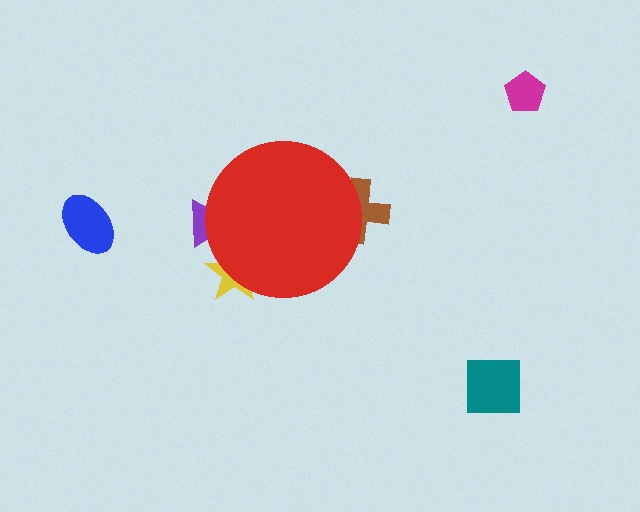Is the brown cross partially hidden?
Yes, the brown cross is partially hidden behind the red circle.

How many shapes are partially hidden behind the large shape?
3 shapes are partially hidden.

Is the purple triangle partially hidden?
Yes, the purple triangle is partially hidden behind the red circle.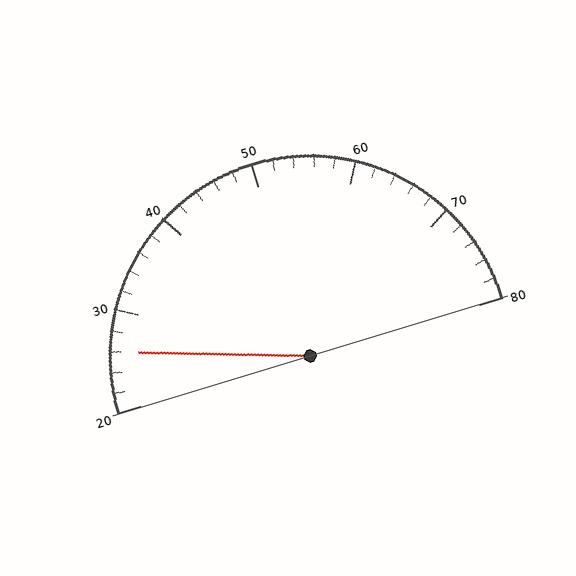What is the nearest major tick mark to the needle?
The nearest major tick mark is 30.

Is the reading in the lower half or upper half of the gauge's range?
The reading is in the lower half of the range (20 to 80).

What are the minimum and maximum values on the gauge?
The gauge ranges from 20 to 80.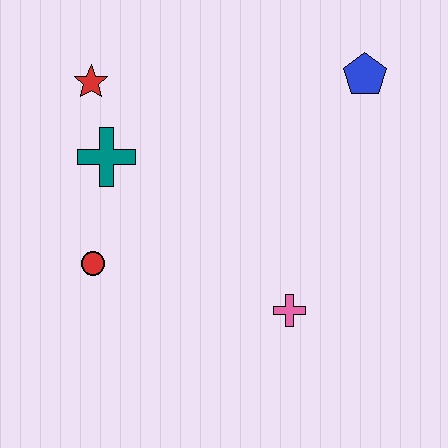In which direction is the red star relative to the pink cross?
The red star is above the pink cross.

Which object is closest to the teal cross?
The red star is closest to the teal cross.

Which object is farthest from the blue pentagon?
The red circle is farthest from the blue pentagon.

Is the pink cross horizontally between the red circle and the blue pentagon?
Yes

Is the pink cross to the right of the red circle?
Yes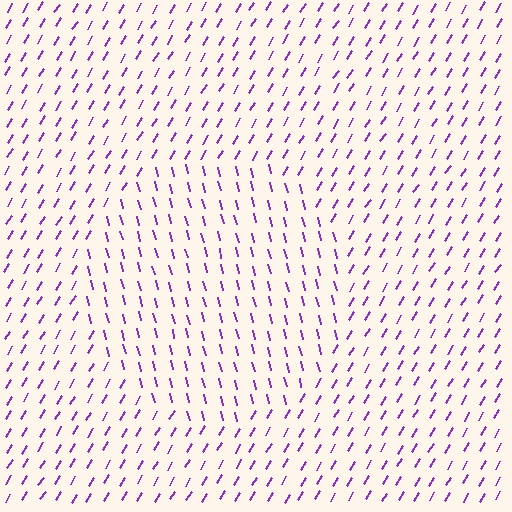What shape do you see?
I see a circle.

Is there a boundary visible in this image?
Yes, there is a texture boundary formed by a change in line orientation.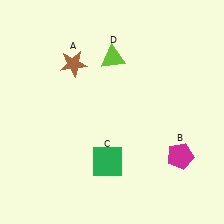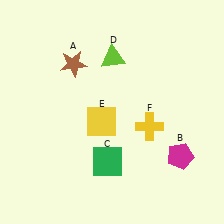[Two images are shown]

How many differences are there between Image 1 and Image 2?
There are 2 differences between the two images.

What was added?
A yellow square (E), a yellow cross (F) were added in Image 2.